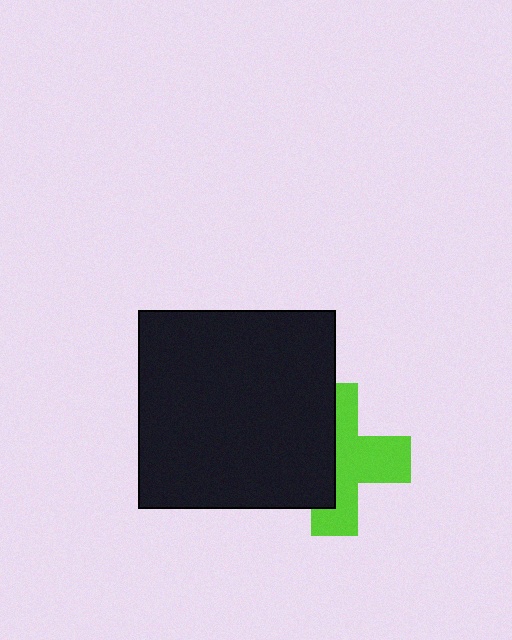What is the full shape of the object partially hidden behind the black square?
The partially hidden object is a lime cross.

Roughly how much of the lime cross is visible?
About half of it is visible (roughly 54%).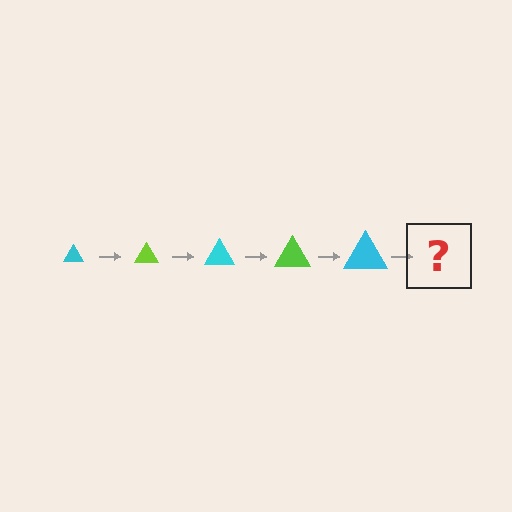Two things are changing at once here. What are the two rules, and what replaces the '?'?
The two rules are that the triangle grows larger each step and the color cycles through cyan and lime. The '?' should be a lime triangle, larger than the previous one.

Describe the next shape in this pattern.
It should be a lime triangle, larger than the previous one.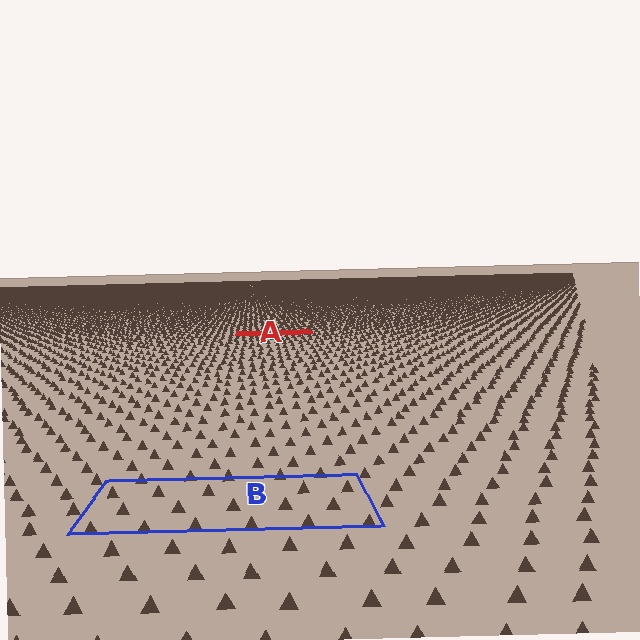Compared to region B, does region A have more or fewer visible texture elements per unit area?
Region A has more texture elements per unit area — they are packed more densely because it is farther away.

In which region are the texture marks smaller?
The texture marks are smaller in region A, because it is farther away.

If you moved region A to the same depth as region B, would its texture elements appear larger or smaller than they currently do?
They would appear larger. At a closer depth, the same texture elements are projected at a bigger on-screen size.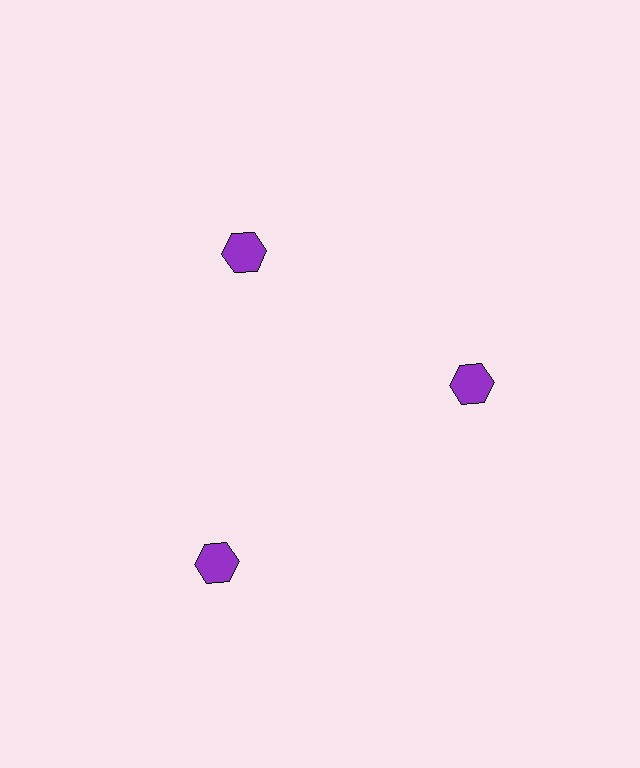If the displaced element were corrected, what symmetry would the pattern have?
It would have 3-fold rotational symmetry — the pattern would map onto itself every 120 degrees.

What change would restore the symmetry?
The symmetry would be restored by moving it inward, back onto the ring so that all 3 hexagons sit at equal angles and equal distance from the center.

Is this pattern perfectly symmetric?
No. The 3 purple hexagons are arranged in a ring, but one element near the 7 o'clock position is pushed outward from the center, breaking the 3-fold rotational symmetry.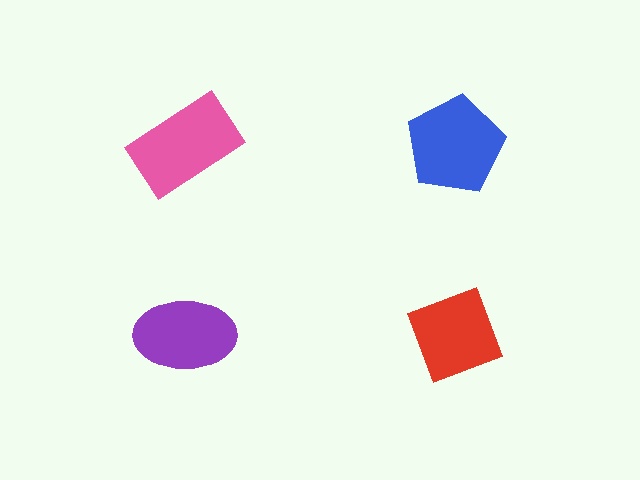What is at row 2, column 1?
A purple ellipse.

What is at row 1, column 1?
A pink rectangle.